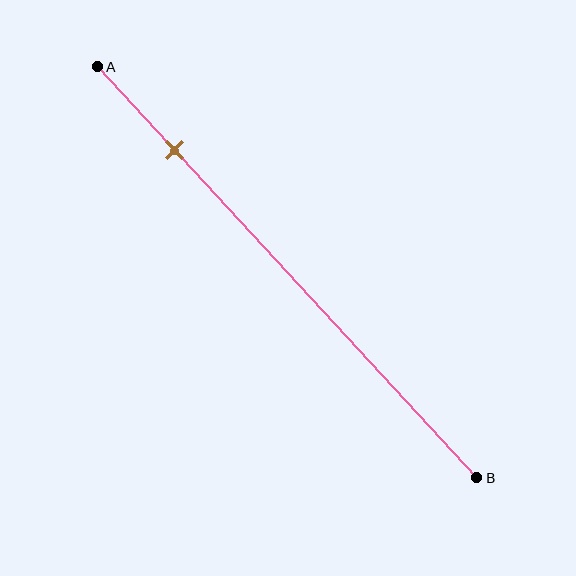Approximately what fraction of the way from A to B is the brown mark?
The brown mark is approximately 20% of the way from A to B.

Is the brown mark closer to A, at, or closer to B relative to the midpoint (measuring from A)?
The brown mark is closer to point A than the midpoint of segment AB.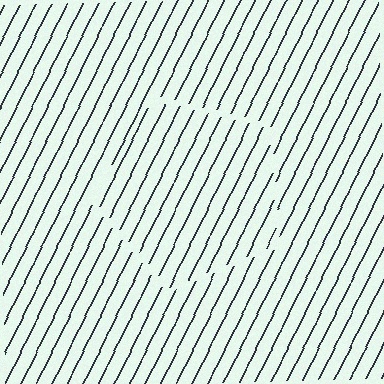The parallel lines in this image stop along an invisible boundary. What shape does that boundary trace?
An illusory pentagon. The interior of the shape contains the same grating, shifted by half a period — the contour is defined by the phase discontinuity where line-ends from the inner and outer gratings abut.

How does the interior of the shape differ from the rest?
The interior of the shape contains the same grating, shifted by half a period — the contour is defined by the phase discontinuity where line-ends from the inner and outer gratings abut.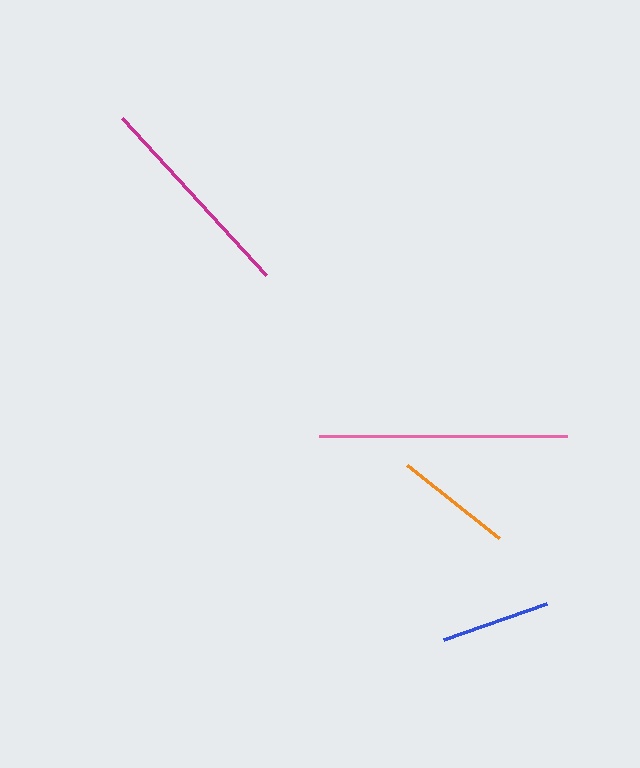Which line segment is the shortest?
The blue line is the shortest at approximately 110 pixels.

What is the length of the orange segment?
The orange segment is approximately 118 pixels long.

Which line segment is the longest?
The pink line is the longest at approximately 248 pixels.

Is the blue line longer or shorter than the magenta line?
The magenta line is longer than the blue line.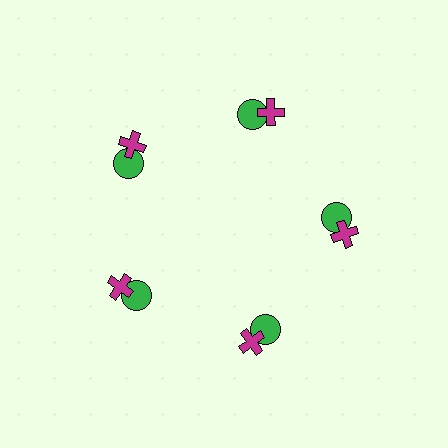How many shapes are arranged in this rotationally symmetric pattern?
There are 10 shapes, arranged in 5 groups of 2.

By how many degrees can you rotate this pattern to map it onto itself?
The pattern maps onto itself every 72 degrees of rotation.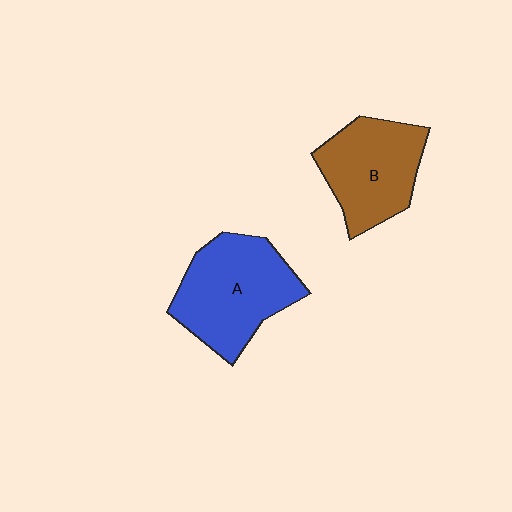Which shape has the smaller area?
Shape B (brown).